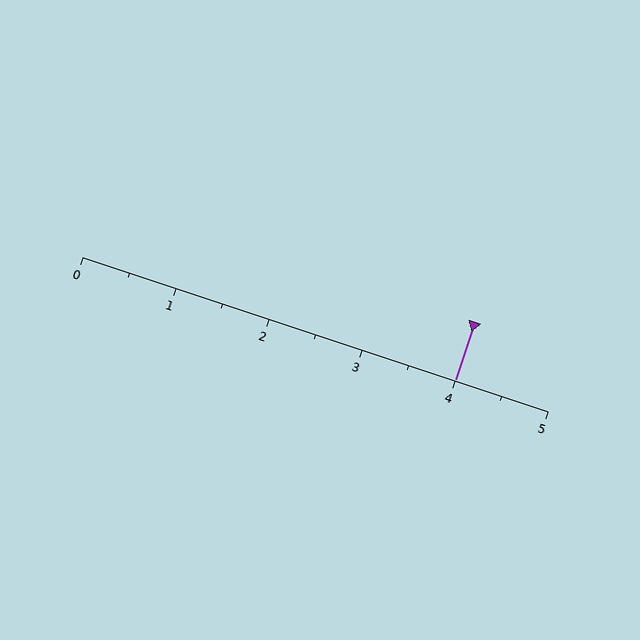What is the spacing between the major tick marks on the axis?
The major ticks are spaced 1 apart.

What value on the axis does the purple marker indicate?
The marker indicates approximately 4.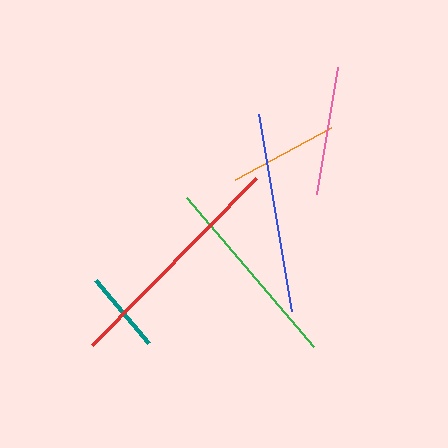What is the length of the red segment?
The red segment is approximately 234 pixels long.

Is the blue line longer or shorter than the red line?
The red line is longer than the blue line.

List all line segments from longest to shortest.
From longest to shortest: red, blue, green, pink, orange, teal.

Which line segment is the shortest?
The teal line is the shortest at approximately 82 pixels.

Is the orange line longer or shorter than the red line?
The red line is longer than the orange line.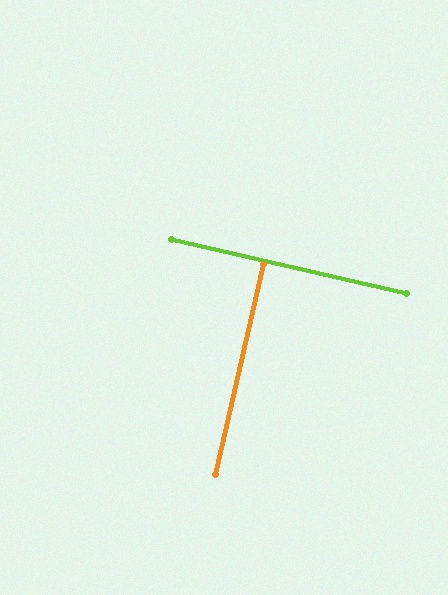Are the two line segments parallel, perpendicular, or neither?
Perpendicular — they meet at approximately 90°.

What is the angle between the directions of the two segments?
Approximately 90 degrees.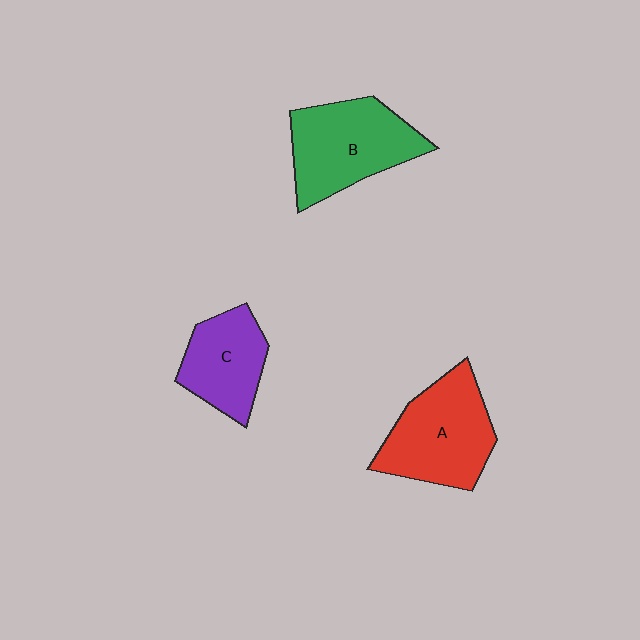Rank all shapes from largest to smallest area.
From largest to smallest: A (red), B (green), C (purple).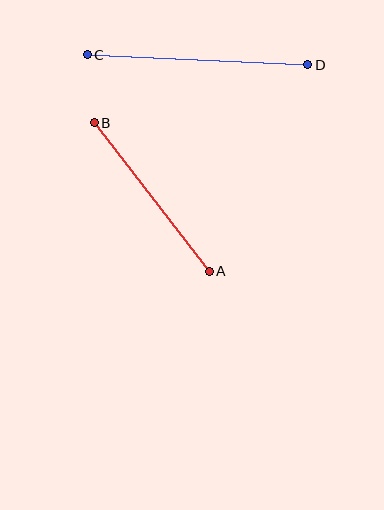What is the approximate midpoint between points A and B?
The midpoint is at approximately (152, 197) pixels.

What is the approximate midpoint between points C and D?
The midpoint is at approximately (197, 60) pixels.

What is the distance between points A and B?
The distance is approximately 188 pixels.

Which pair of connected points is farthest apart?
Points C and D are farthest apart.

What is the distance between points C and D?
The distance is approximately 220 pixels.